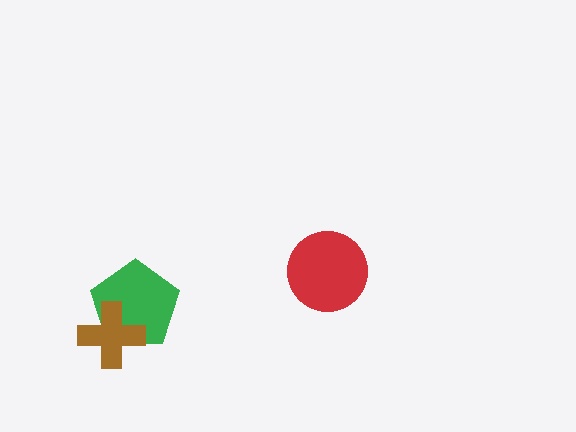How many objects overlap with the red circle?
0 objects overlap with the red circle.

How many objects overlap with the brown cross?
1 object overlaps with the brown cross.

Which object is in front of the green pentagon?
The brown cross is in front of the green pentagon.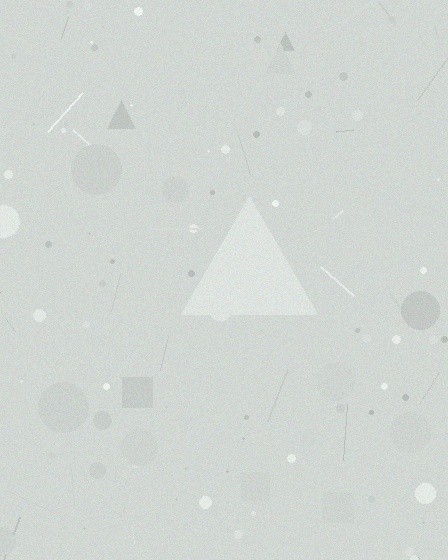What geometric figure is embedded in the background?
A triangle is embedded in the background.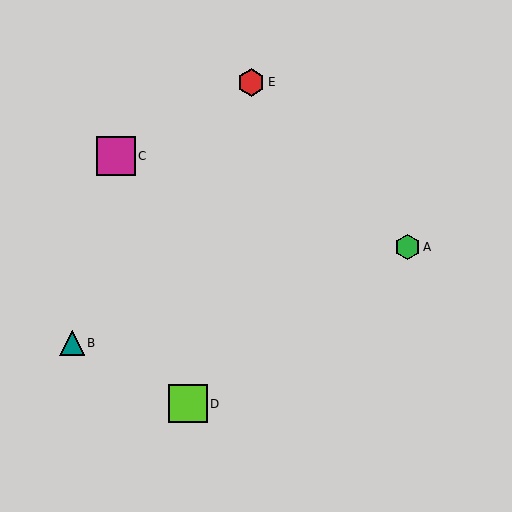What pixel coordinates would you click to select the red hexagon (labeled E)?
Click at (251, 82) to select the red hexagon E.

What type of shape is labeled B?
Shape B is a teal triangle.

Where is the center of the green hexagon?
The center of the green hexagon is at (407, 247).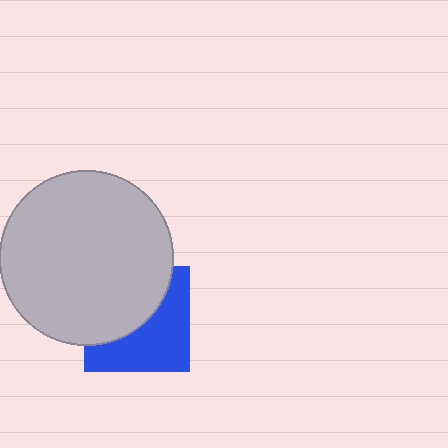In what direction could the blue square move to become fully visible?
The blue square could move toward the lower-right. That would shift it out from behind the light gray circle entirely.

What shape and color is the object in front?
The object in front is a light gray circle.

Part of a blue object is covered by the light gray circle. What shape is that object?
It is a square.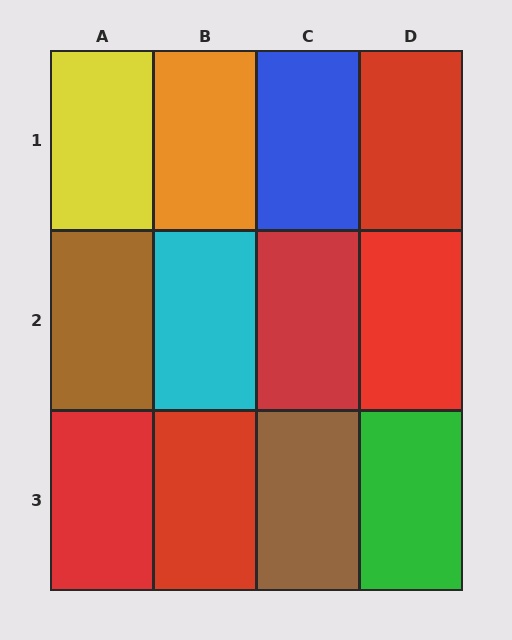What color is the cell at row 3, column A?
Red.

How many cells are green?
1 cell is green.